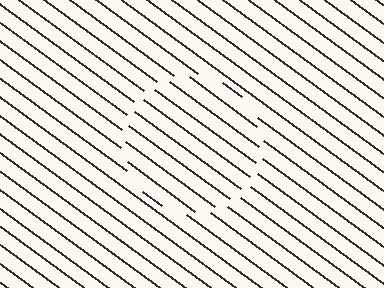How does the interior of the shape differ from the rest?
The interior of the shape contains the same grating, shifted by half a period — the contour is defined by the phase discontinuity where line-ends from the inner and outer gratings abut.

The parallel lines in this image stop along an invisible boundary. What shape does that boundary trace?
An illusory circle. The interior of the shape contains the same grating, shifted by half a period — the contour is defined by the phase discontinuity where line-ends from the inner and outer gratings abut.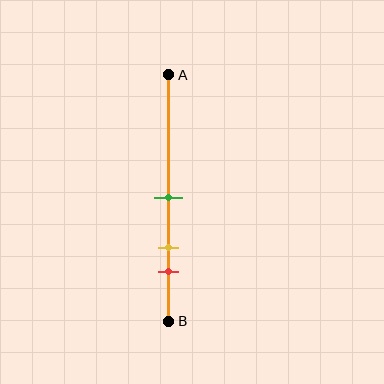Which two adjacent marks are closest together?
The yellow and red marks are the closest adjacent pair.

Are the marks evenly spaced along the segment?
Yes, the marks are approximately evenly spaced.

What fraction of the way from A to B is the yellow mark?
The yellow mark is approximately 70% (0.7) of the way from A to B.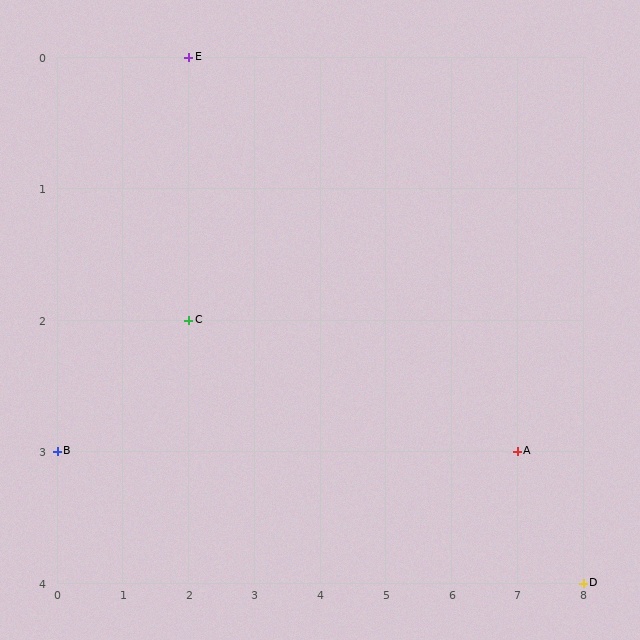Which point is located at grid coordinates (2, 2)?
Point C is at (2, 2).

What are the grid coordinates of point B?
Point B is at grid coordinates (0, 3).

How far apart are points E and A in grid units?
Points E and A are 5 columns and 3 rows apart (about 5.8 grid units diagonally).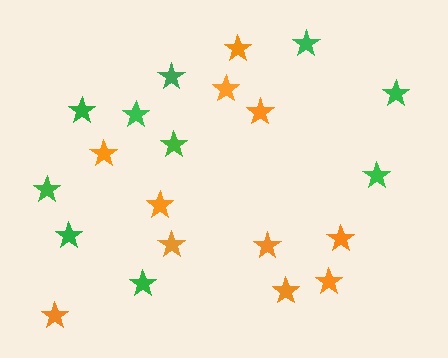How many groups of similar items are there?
There are 2 groups: one group of orange stars (11) and one group of green stars (10).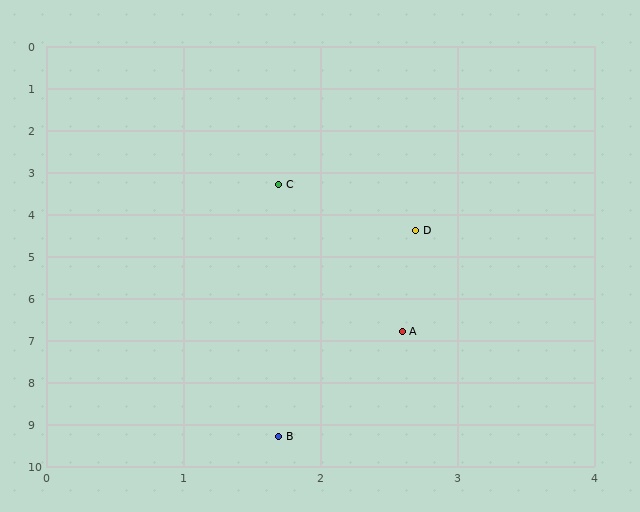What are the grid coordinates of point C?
Point C is at approximately (1.7, 3.3).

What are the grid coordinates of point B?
Point B is at approximately (1.7, 9.3).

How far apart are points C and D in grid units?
Points C and D are about 1.5 grid units apart.